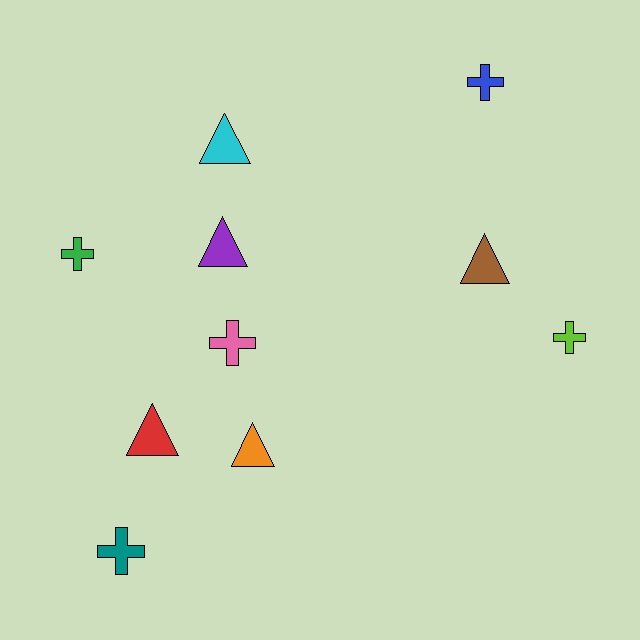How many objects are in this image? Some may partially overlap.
There are 10 objects.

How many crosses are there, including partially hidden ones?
There are 5 crosses.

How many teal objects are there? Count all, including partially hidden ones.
There is 1 teal object.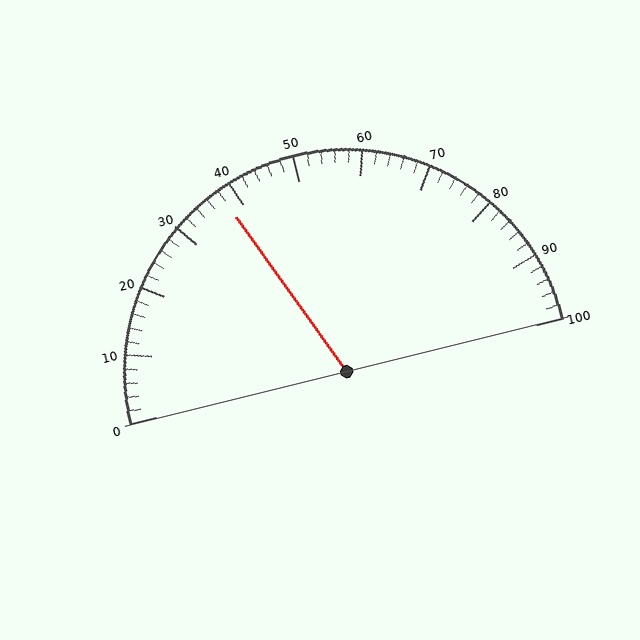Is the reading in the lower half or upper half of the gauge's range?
The reading is in the lower half of the range (0 to 100).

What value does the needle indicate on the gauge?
The needle indicates approximately 38.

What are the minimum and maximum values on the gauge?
The gauge ranges from 0 to 100.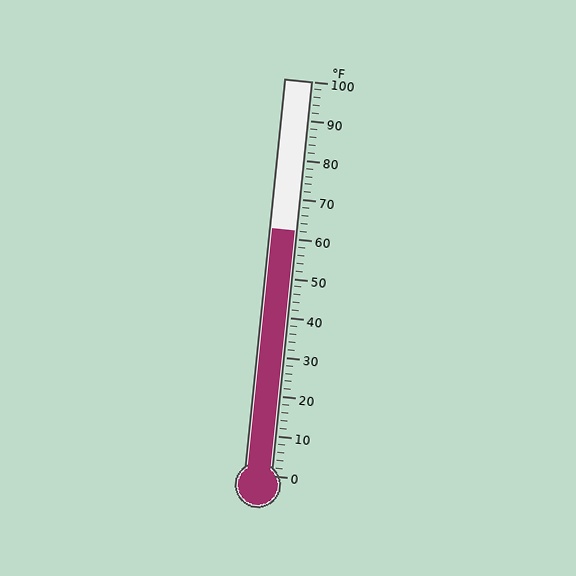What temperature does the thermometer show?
The thermometer shows approximately 62°F.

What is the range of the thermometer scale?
The thermometer scale ranges from 0°F to 100°F.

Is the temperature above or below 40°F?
The temperature is above 40°F.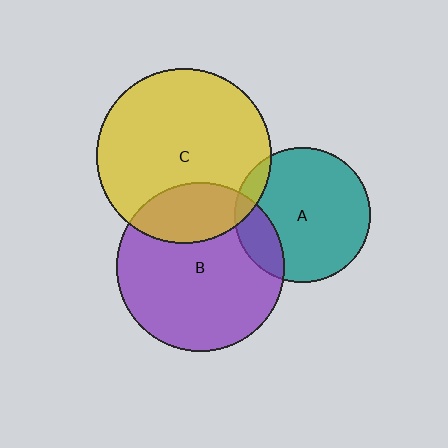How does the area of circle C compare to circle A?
Approximately 1.7 times.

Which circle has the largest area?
Circle C (yellow).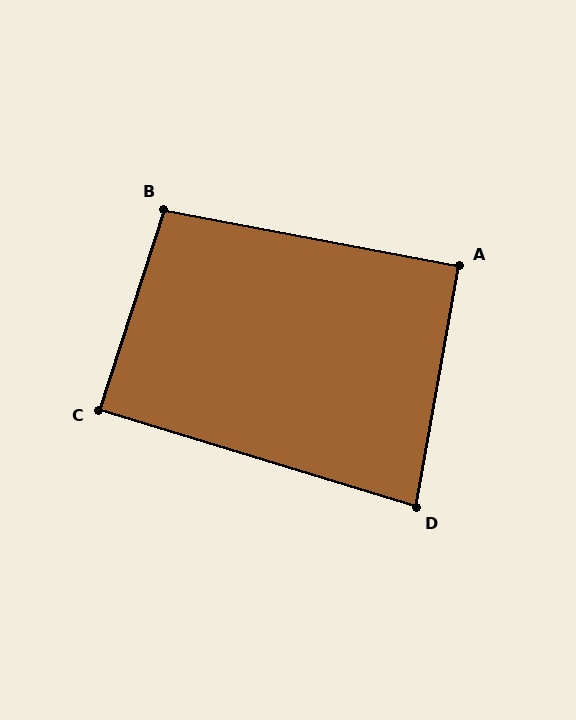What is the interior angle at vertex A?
Approximately 91 degrees (approximately right).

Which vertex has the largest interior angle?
B, at approximately 97 degrees.